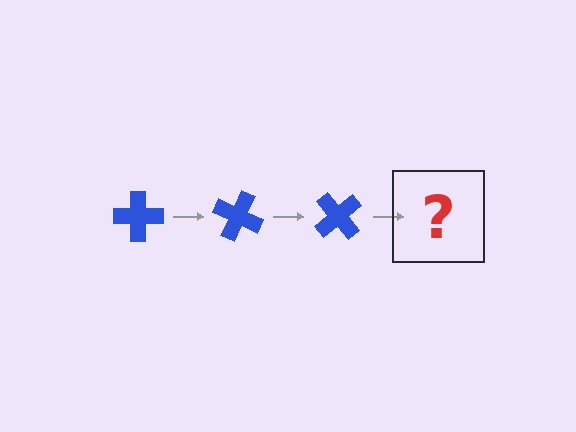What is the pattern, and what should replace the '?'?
The pattern is that the cross rotates 25 degrees each step. The '?' should be a blue cross rotated 75 degrees.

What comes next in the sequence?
The next element should be a blue cross rotated 75 degrees.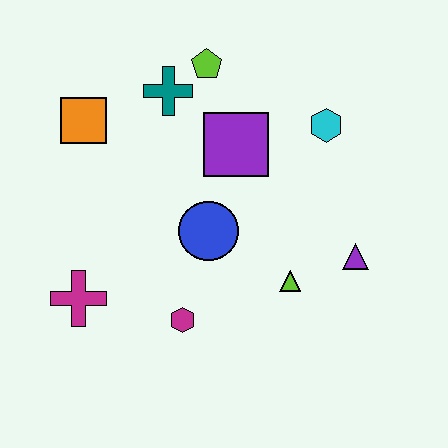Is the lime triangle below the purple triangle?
Yes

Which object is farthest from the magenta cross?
The cyan hexagon is farthest from the magenta cross.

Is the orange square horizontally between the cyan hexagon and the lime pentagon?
No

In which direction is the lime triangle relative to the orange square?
The lime triangle is to the right of the orange square.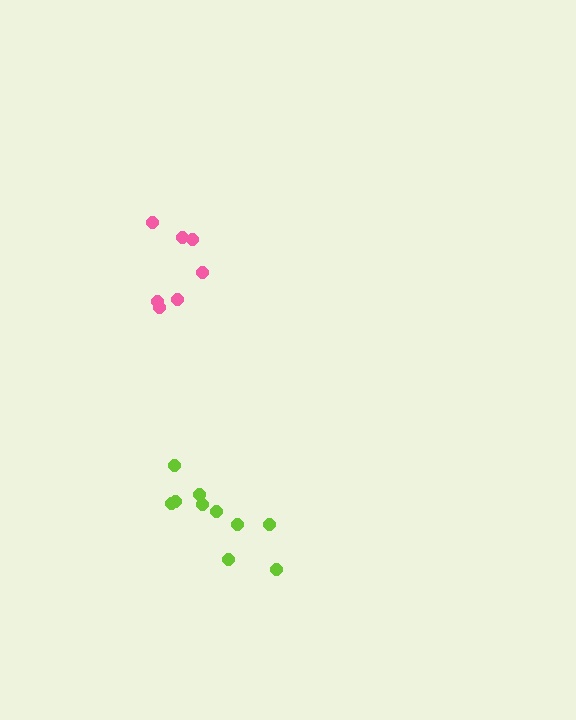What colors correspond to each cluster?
The clusters are colored: pink, lime.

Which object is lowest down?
The lime cluster is bottommost.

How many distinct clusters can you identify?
There are 2 distinct clusters.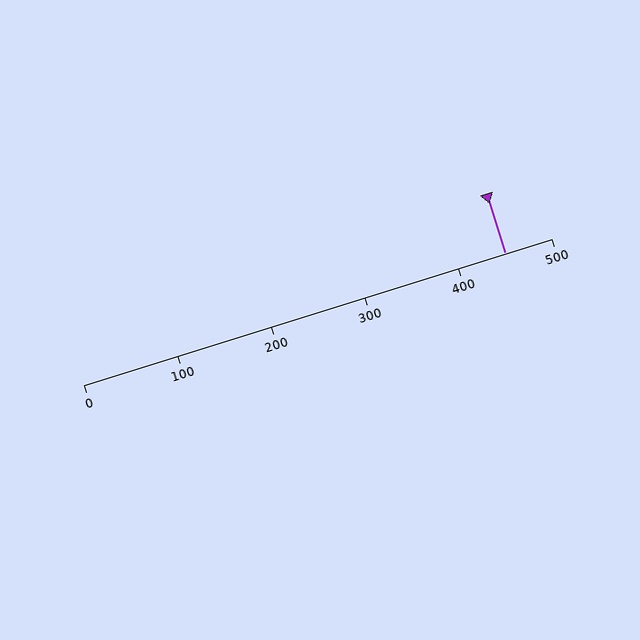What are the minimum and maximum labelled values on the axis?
The axis runs from 0 to 500.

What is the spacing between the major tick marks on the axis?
The major ticks are spaced 100 apart.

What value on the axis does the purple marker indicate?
The marker indicates approximately 450.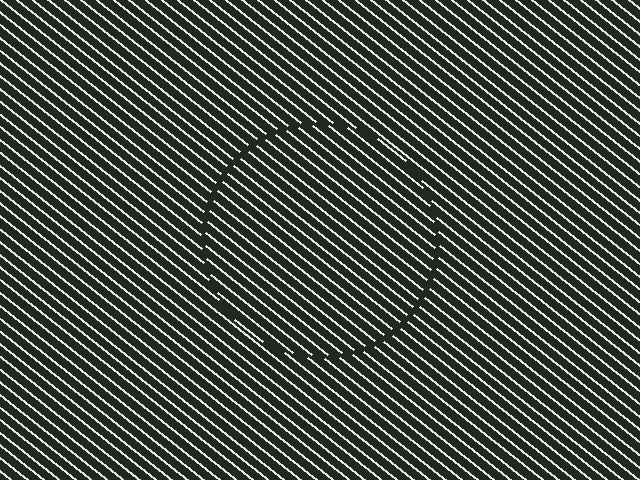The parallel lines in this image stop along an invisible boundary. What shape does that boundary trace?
An illusory circle. The interior of the shape contains the same grating, shifted by half a period — the contour is defined by the phase discontinuity where line-ends from the inner and outer gratings abut.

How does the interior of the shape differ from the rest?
The interior of the shape contains the same grating, shifted by half a period — the contour is defined by the phase discontinuity where line-ends from the inner and outer gratings abut.